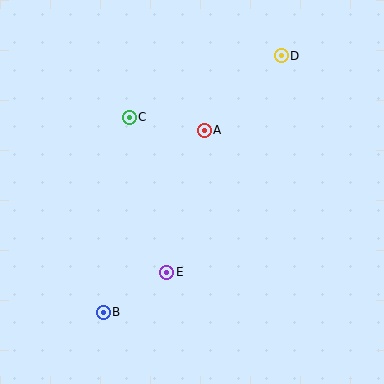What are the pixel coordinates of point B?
Point B is at (103, 312).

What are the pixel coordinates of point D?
Point D is at (281, 56).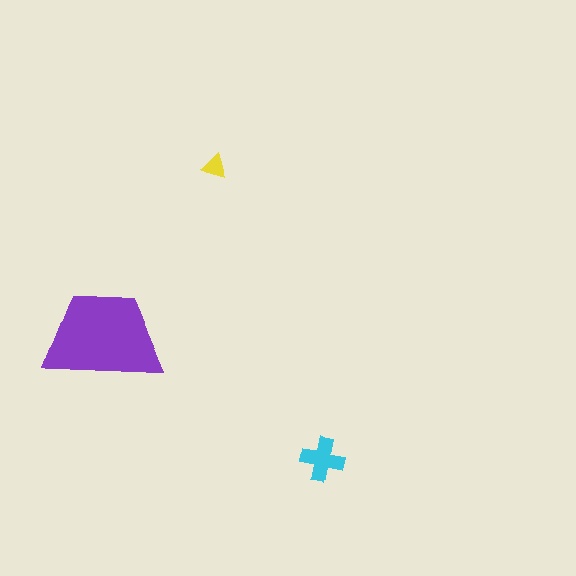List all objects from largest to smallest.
The purple trapezoid, the cyan cross, the yellow triangle.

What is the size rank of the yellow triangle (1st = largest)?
3rd.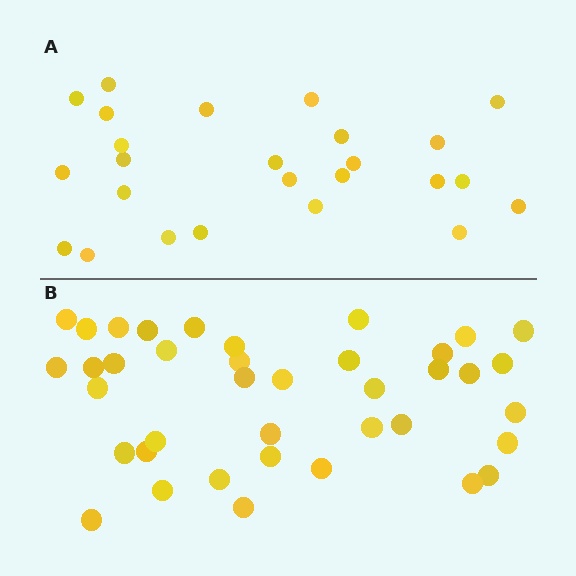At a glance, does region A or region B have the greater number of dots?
Region B (the bottom region) has more dots.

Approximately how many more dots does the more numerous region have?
Region B has approximately 15 more dots than region A.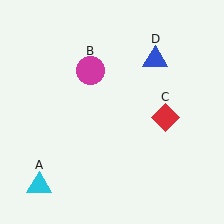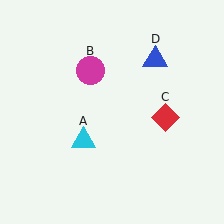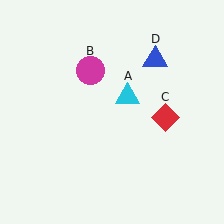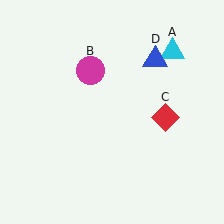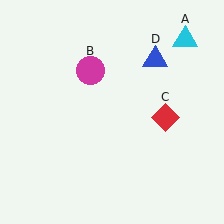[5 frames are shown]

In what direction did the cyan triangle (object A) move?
The cyan triangle (object A) moved up and to the right.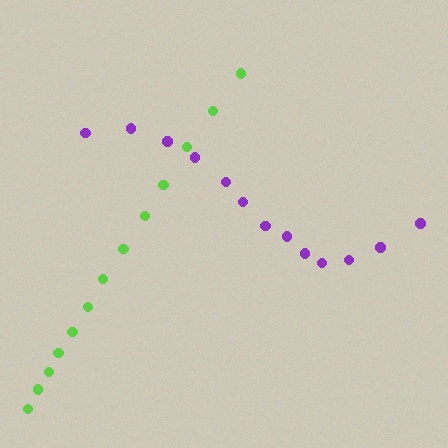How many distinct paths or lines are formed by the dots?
There are 2 distinct paths.